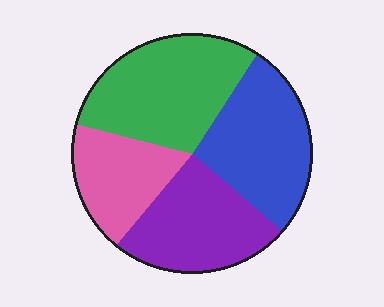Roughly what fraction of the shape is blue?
Blue covers around 25% of the shape.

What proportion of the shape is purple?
Purple covers 24% of the shape.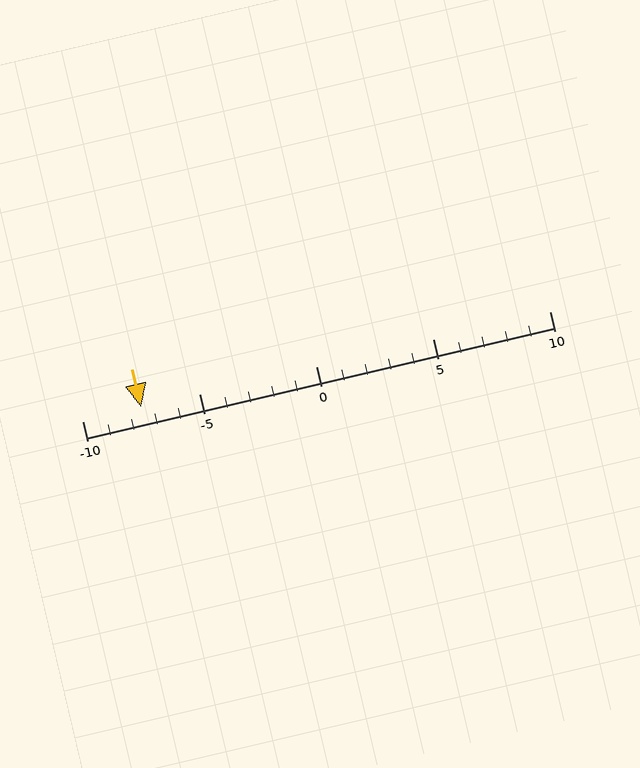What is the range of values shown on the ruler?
The ruler shows values from -10 to 10.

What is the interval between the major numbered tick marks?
The major tick marks are spaced 5 units apart.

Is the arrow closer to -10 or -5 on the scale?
The arrow is closer to -5.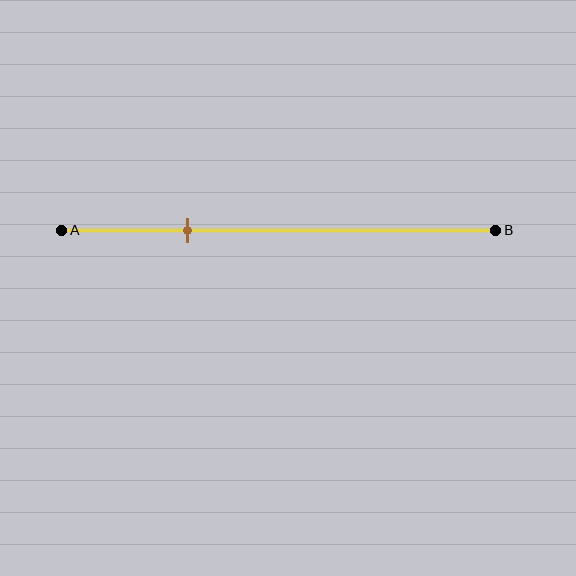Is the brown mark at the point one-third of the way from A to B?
No, the mark is at about 30% from A, not at the 33% one-third point.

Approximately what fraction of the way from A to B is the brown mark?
The brown mark is approximately 30% of the way from A to B.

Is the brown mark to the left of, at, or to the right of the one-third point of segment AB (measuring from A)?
The brown mark is to the left of the one-third point of segment AB.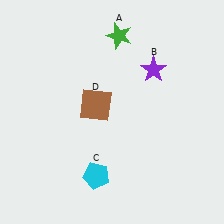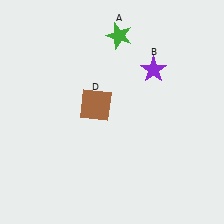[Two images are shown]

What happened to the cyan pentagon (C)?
The cyan pentagon (C) was removed in Image 2. It was in the bottom-left area of Image 1.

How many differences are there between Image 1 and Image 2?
There is 1 difference between the two images.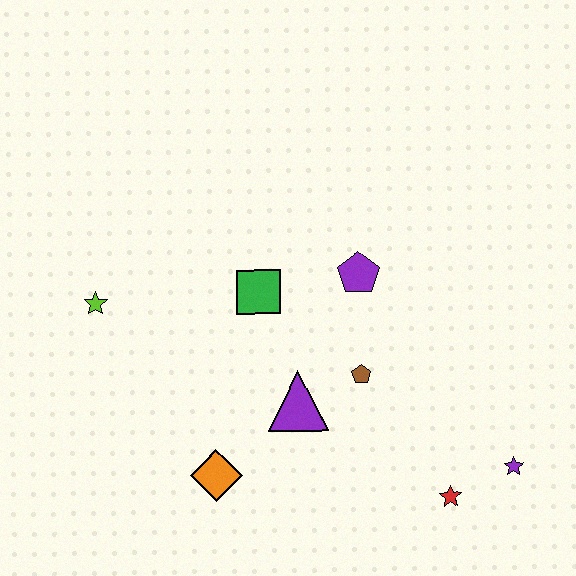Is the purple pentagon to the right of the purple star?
No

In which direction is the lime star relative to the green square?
The lime star is to the left of the green square.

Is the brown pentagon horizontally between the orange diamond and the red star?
Yes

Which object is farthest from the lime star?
The purple star is farthest from the lime star.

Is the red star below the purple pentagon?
Yes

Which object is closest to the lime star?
The green square is closest to the lime star.